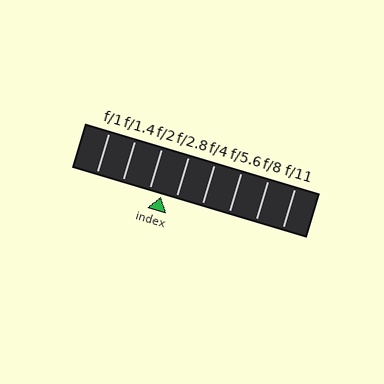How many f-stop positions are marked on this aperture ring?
There are 8 f-stop positions marked.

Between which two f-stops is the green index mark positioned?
The index mark is between f/2 and f/2.8.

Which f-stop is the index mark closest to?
The index mark is closest to f/2.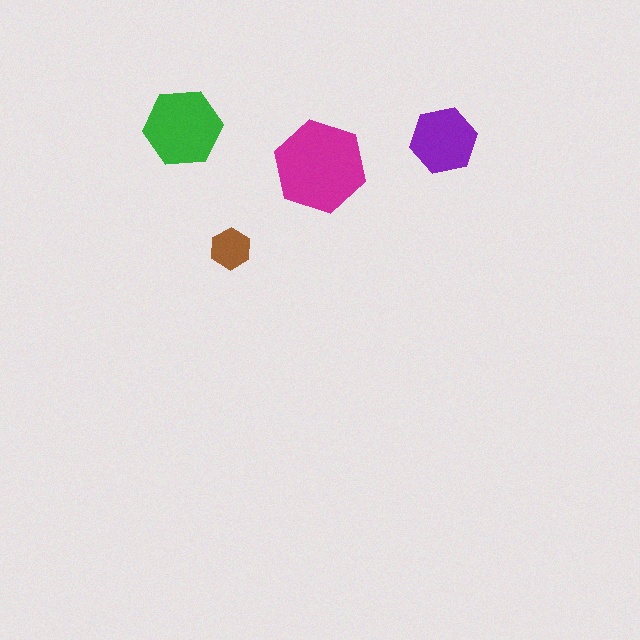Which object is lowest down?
The brown hexagon is bottommost.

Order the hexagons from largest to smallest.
the magenta one, the green one, the purple one, the brown one.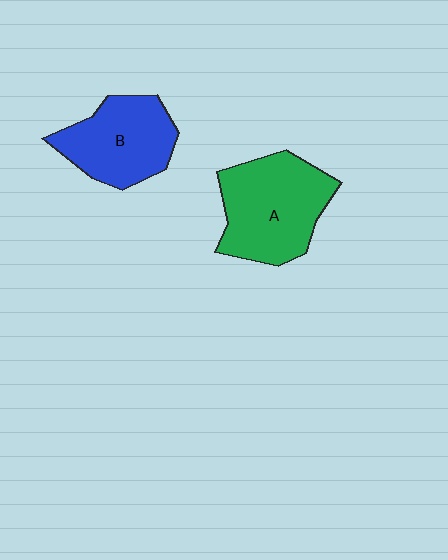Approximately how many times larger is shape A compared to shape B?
Approximately 1.2 times.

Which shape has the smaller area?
Shape B (blue).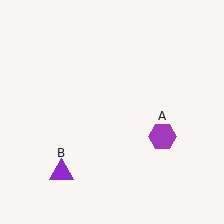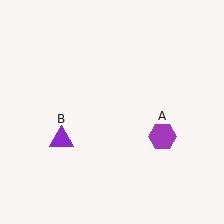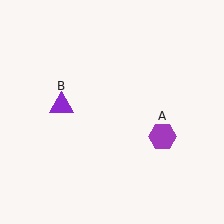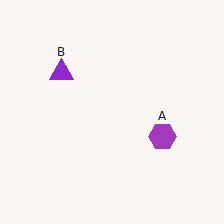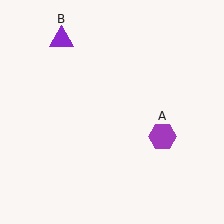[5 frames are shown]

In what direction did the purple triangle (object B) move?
The purple triangle (object B) moved up.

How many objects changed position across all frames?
1 object changed position: purple triangle (object B).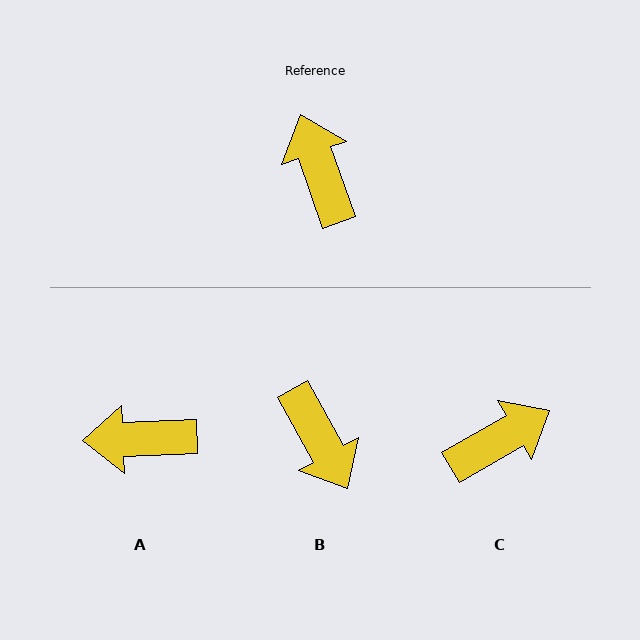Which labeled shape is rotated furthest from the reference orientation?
B, about 170 degrees away.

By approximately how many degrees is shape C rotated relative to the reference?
Approximately 79 degrees clockwise.